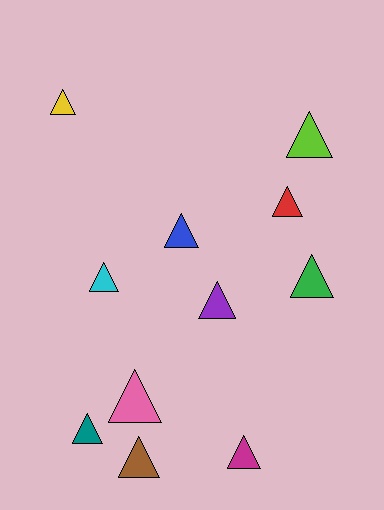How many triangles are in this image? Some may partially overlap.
There are 11 triangles.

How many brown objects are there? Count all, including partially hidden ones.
There is 1 brown object.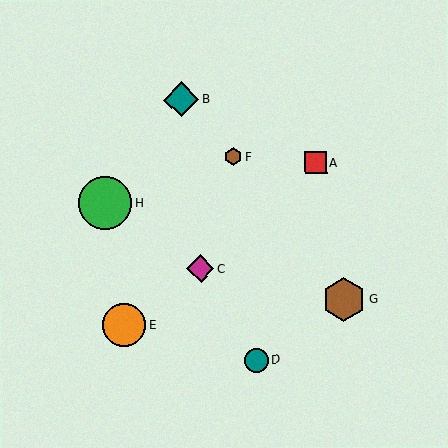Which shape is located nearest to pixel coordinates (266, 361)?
The teal circle (labeled D) at (257, 360) is nearest to that location.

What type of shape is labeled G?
Shape G is a brown hexagon.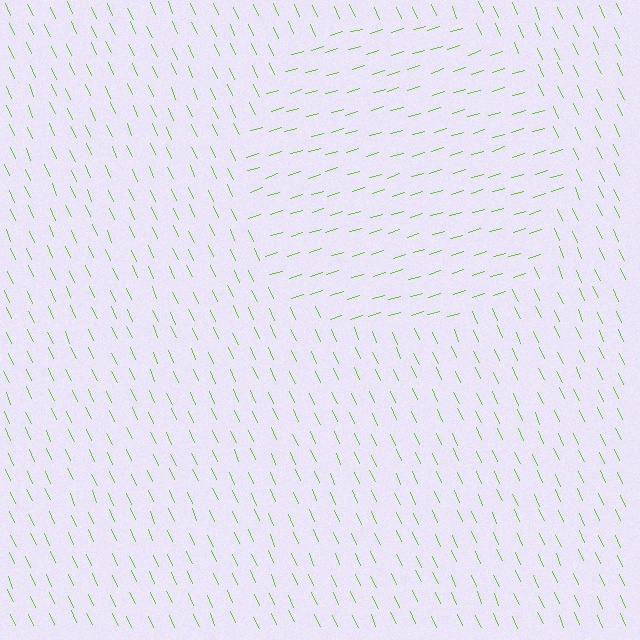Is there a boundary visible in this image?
Yes, there is a texture boundary formed by a change in line orientation.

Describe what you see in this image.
The image is filled with small lime line segments. A circle region in the image has lines oriented differently from the surrounding lines, creating a visible texture boundary.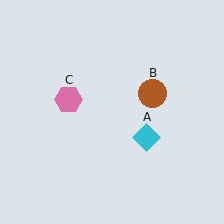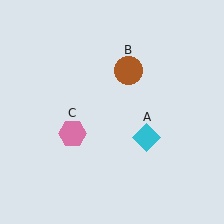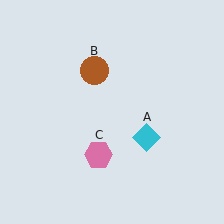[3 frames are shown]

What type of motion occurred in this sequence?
The brown circle (object B), pink hexagon (object C) rotated counterclockwise around the center of the scene.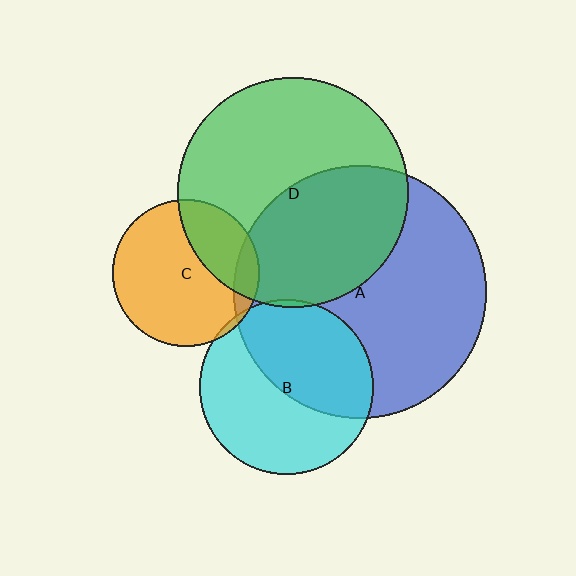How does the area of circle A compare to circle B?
Approximately 2.1 times.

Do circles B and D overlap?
Yes.